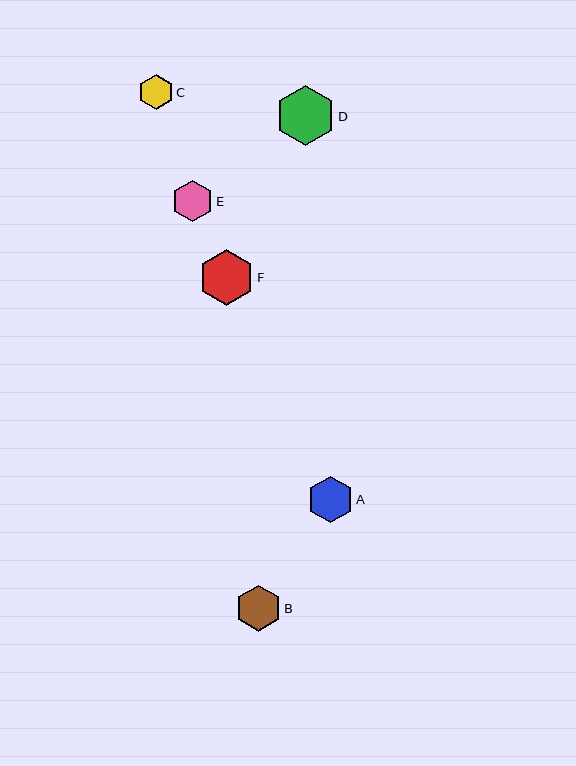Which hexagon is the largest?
Hexagon D is the largest with a size of approximately 60 pixels.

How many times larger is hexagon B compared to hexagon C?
Hexagon B is approximately 1.3 times the size of hexagon C.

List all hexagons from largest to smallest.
From largest to smallest: D, F, A, B, E, C.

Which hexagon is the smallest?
Hexagon C is the smallest with a size of approximately 35 pixels.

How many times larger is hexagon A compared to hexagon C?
Hexagon A is approximately 1.3 times the size of hexagon C.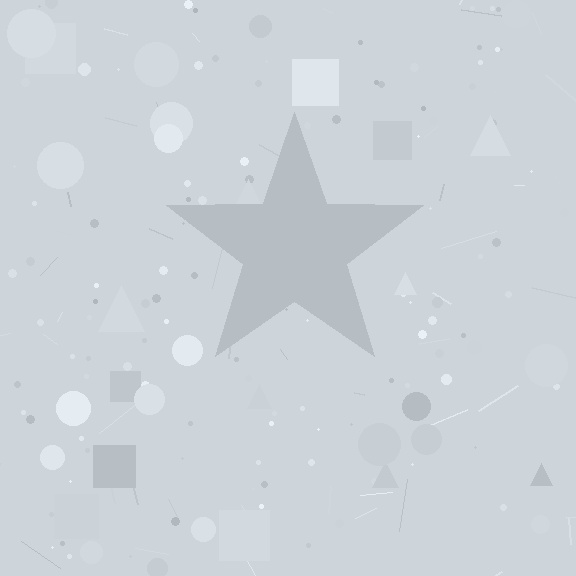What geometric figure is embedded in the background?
A star is embedded in the background.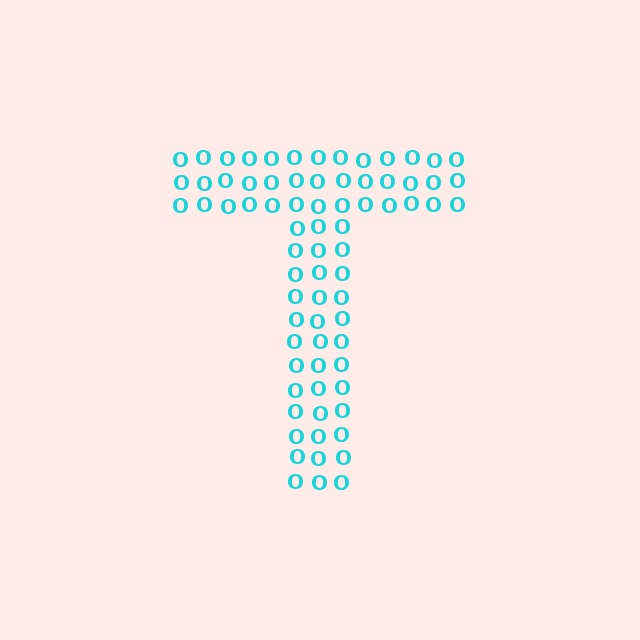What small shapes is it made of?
It is made of small letter O's.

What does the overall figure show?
The overall figure shows the letter T.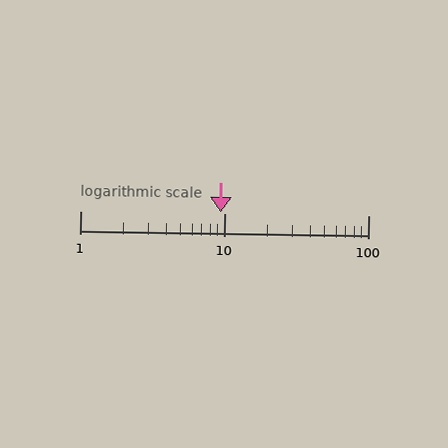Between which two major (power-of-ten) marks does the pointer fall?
The pointer is between 1 and 10.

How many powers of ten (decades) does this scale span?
The scale spans 2 decades, from 1 to 100.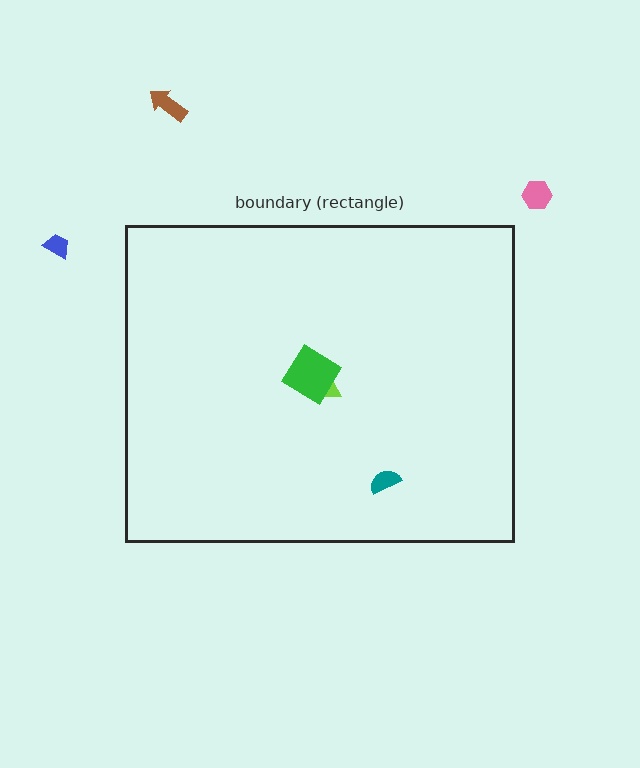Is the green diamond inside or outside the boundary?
Inside.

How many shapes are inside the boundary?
3 inside, 3 outside.